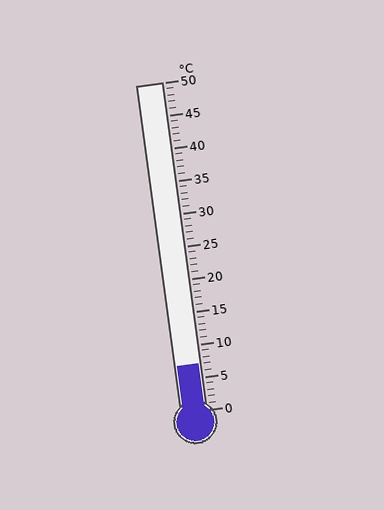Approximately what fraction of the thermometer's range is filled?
The thermometer is filled to approximately 15% of its range.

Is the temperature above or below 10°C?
The temperature is below 10°C.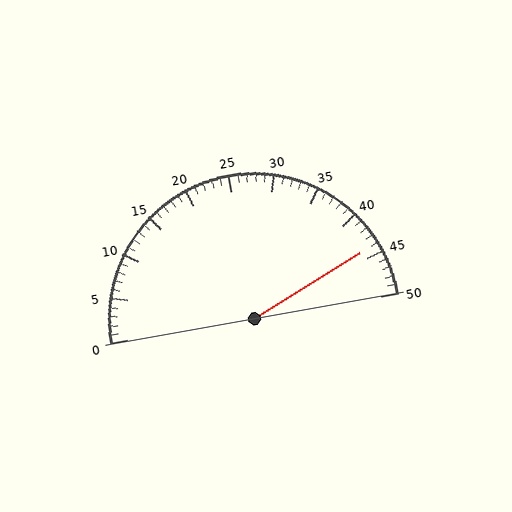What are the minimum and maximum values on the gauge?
The gauge ranges from 0 to 50.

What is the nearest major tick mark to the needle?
The nearest major tick mark is 45.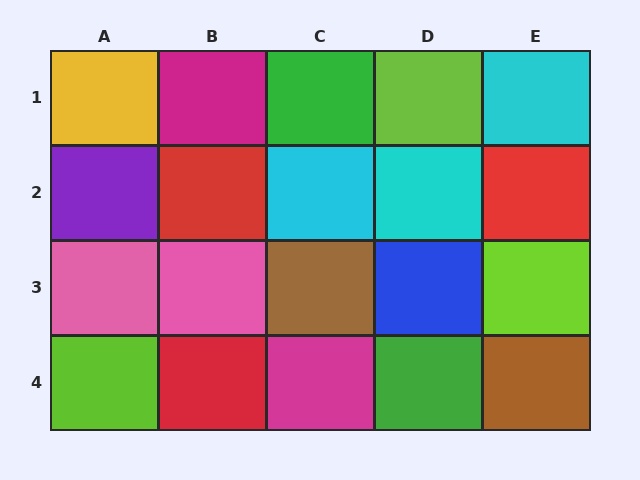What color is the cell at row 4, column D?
Green.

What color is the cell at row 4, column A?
Lime.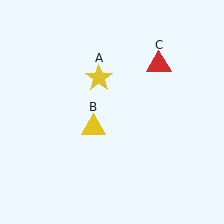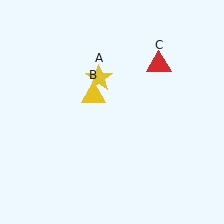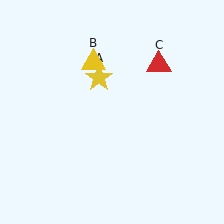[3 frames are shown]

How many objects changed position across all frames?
1 object changed position: yellow triangle (object B).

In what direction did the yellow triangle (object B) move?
The yellow triangle (object B) moved up.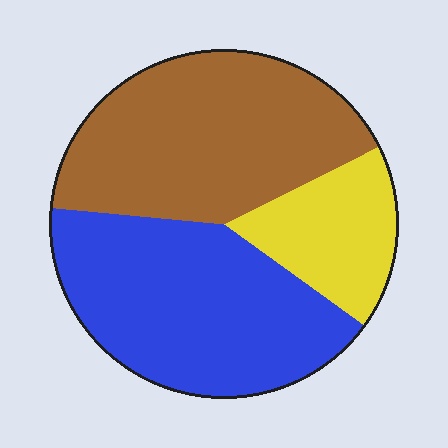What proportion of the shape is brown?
Brown takes up about two fifths (2/5) of the shape.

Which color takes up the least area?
Yellow, at roughly 15%.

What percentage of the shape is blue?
Blue takes up about two fifths (2/5) of the shape.